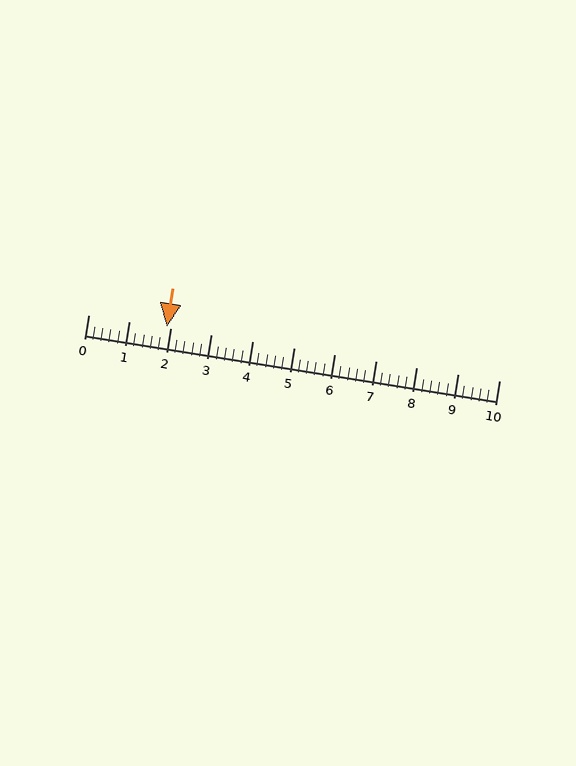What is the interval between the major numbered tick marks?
The major tick marks are spaced 1 units apart.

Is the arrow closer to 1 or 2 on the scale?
The arrow is closer to 2.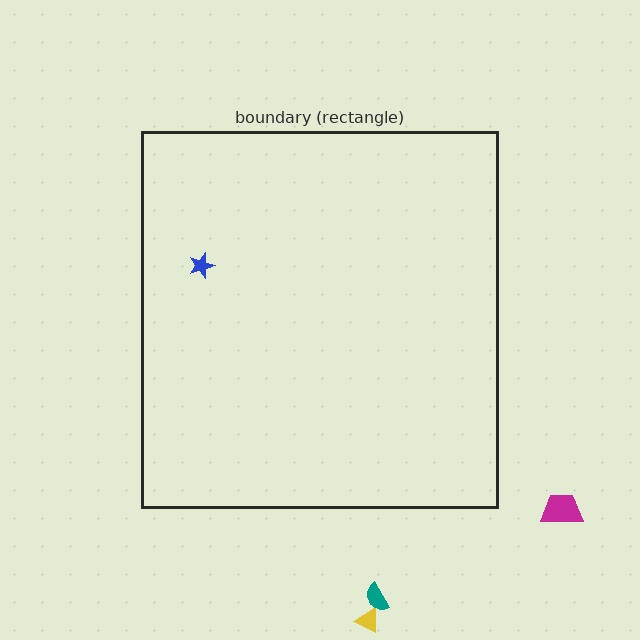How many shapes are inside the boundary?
1 inside, 3 outside.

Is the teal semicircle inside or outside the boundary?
Outside.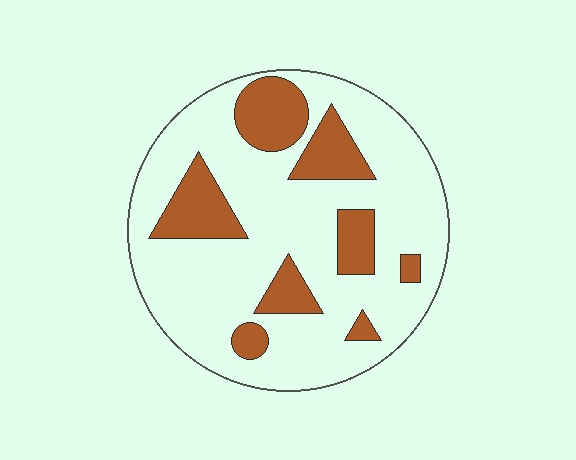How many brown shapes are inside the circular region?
8.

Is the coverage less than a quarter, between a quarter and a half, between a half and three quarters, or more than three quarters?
Less than a quarter.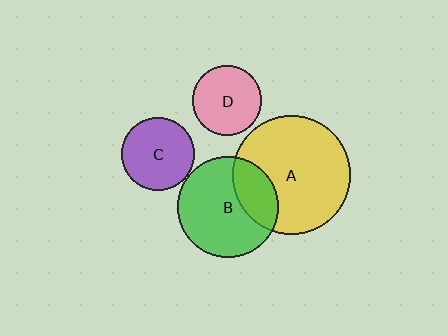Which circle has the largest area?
Circle A (yellow).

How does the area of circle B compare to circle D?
Approximately 2.1 times.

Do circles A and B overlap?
Yes.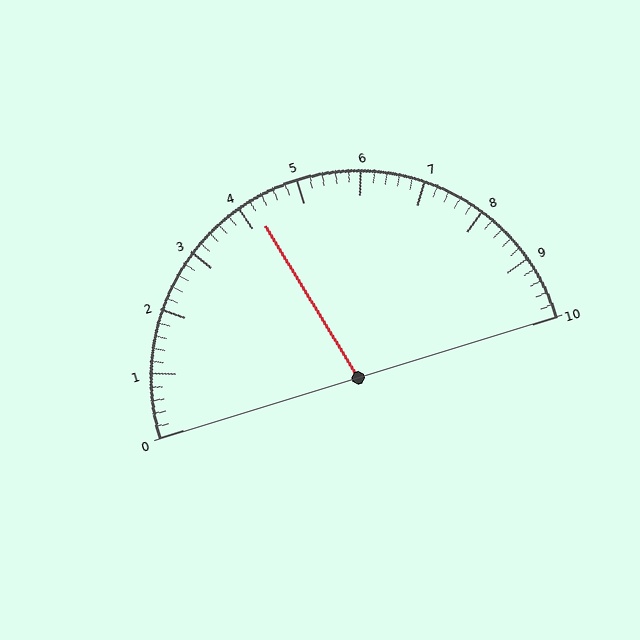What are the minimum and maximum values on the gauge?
The gauge ranges from 0 to 10.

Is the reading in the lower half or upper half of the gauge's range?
The reading is in the lower half of the range (0 to 10).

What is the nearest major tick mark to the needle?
The nearest major tick mark is 4.